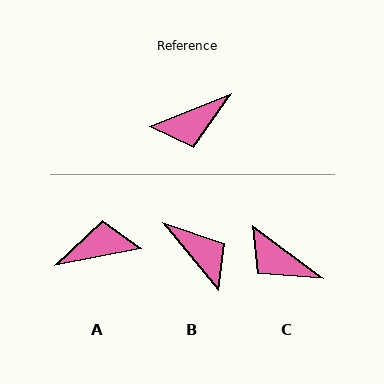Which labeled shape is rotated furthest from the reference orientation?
A, about 169 degrees away.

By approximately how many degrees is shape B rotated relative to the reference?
Approximately 107 degrees counter-clockwise.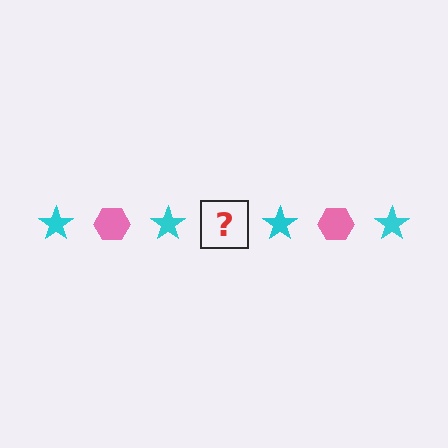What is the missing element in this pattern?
The missing element is a pink hexagon.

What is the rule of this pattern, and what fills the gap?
The rule is that the pattern alternates between cyan star and pink hexagon. The gap should be filled with a pink hexagon.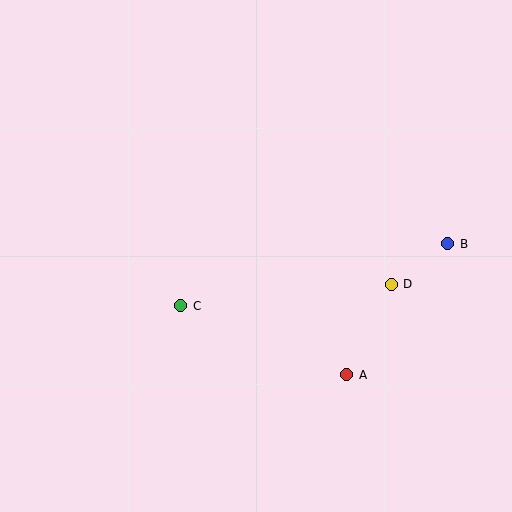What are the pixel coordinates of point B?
Point B is at (448, 244).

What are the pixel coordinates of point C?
Point C is at (181, 306).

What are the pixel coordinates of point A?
Point A is at (347, 375).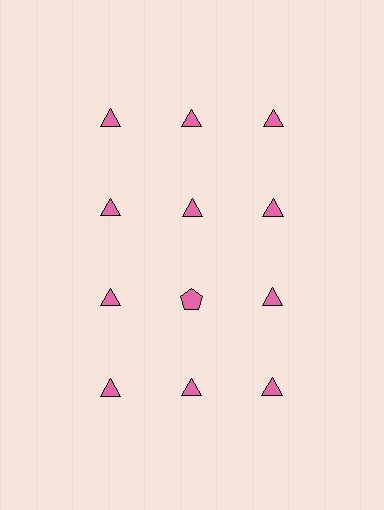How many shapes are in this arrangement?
There are 12 shapes arranged in a grid pattern.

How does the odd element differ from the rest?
It has a different shape: pentagon instead of triangle.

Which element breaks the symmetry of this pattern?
The pink pentagon in the third row, second from left column breaks the symmetry. All other shapes are pink triangles.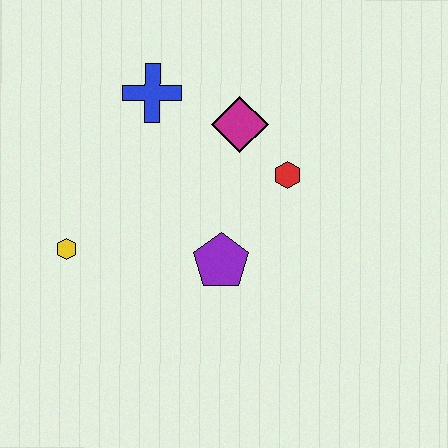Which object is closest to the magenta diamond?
The red hexagon is closest to the magenta diamond.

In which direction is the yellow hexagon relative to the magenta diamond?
The yellow hexagon is to the left of the magenta diamond.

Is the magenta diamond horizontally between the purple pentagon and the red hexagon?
Yes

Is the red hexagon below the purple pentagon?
No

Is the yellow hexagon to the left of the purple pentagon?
Yes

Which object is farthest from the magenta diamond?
The yellow hexagon is farthest from the magenta diamond.